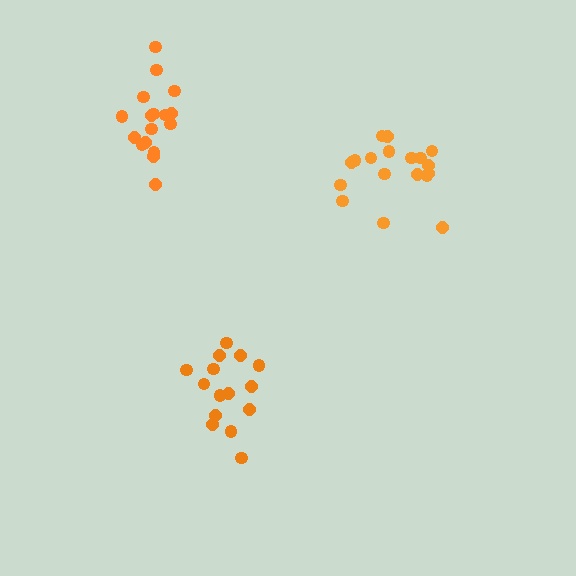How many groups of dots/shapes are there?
There are 3 groups.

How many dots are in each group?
Group 1: 15 dots, Group 2: 17 dots, Group 3: 19 dots (51 total).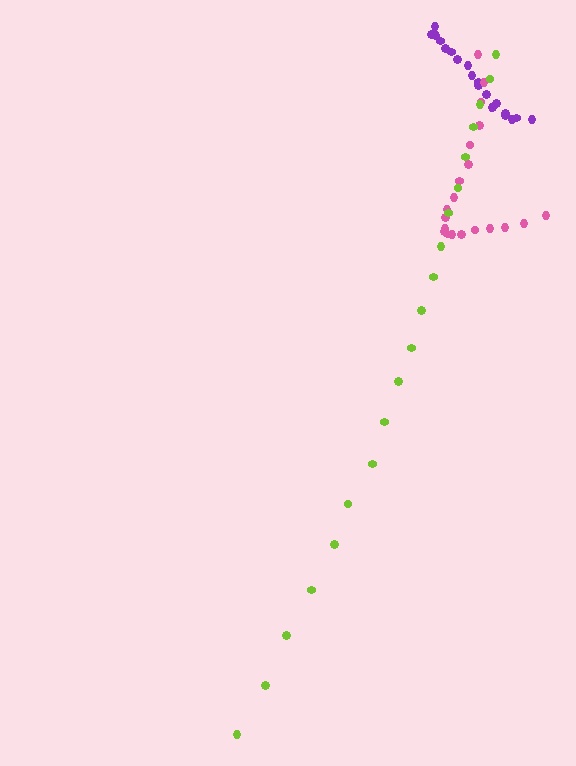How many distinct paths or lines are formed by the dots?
There are 3 distinct paths.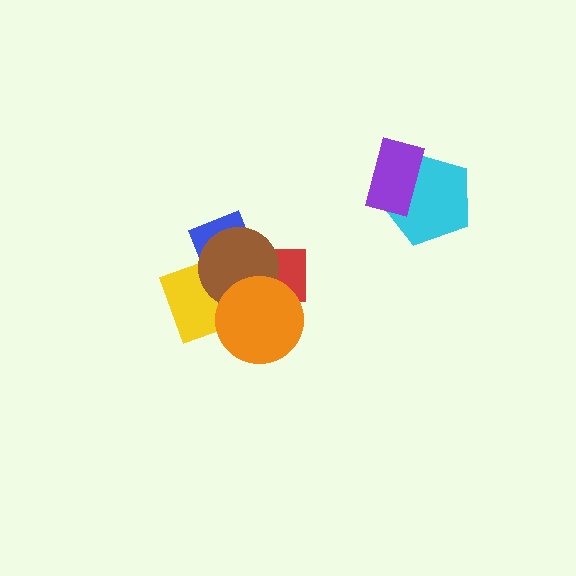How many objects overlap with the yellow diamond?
4 objects overlap with the yellow diamond.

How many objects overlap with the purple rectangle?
1 object overlaps with the purple rectangle.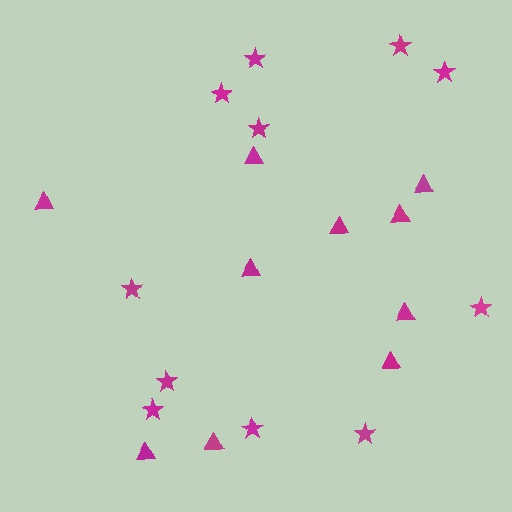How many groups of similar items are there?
There are 2 groups: one group of triangles (10) and one group of stars (11).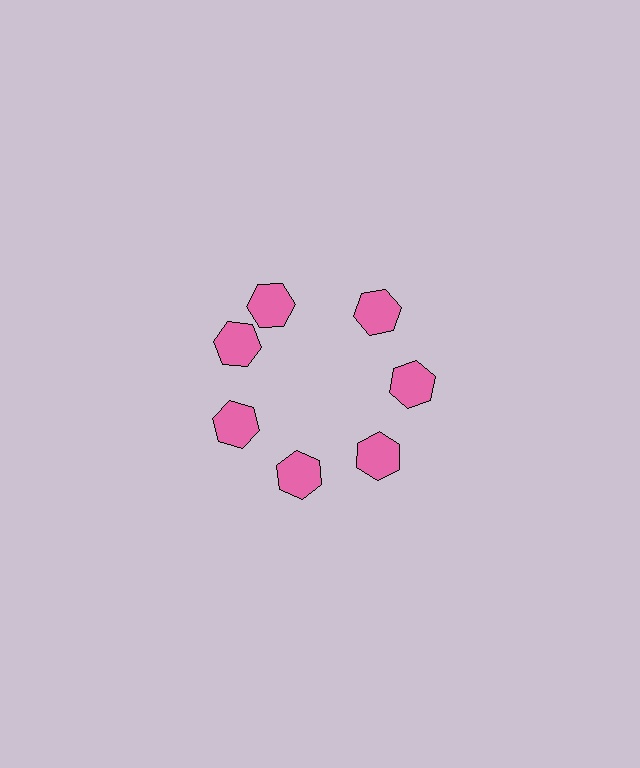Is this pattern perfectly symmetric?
No. The 7 pink hexagons are arranged in a ring, but one element near the 12 o'clock position is rotated out of alignment along the ring, breaking the 7-fold rotational symmetry.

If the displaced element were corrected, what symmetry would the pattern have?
It would have 7-fold rotational symmetry — the pattern would map onto itself every 51 degrees.